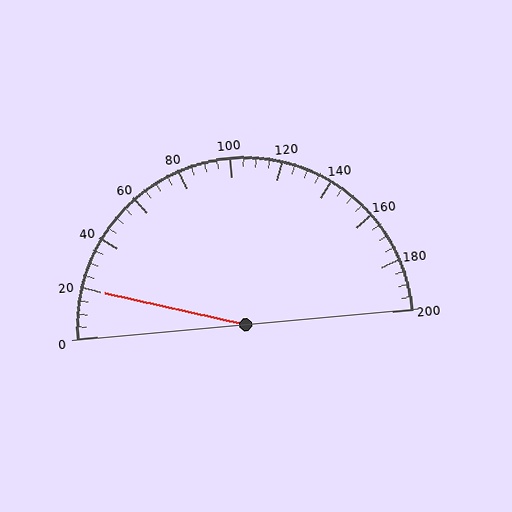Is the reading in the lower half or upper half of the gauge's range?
The reading is in the lower half of the range (0 to 200).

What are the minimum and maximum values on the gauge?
The gauge ranges from 0 to 200.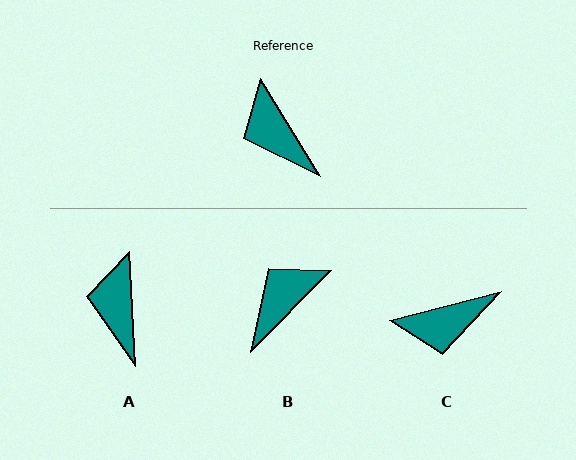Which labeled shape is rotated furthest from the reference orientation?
B, about 76 degrees away.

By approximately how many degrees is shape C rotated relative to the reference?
Approximately 73 degrees counter-clockwise.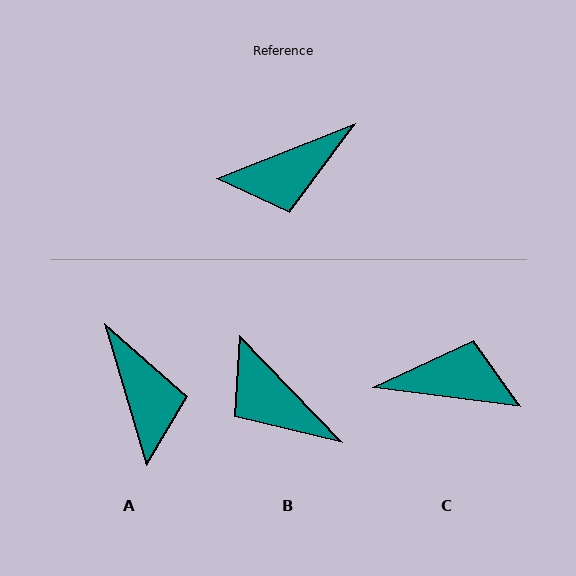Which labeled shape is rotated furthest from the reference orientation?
C, about 151 degrees away.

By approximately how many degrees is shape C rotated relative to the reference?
Approximately 151 degrees counter-clockwise.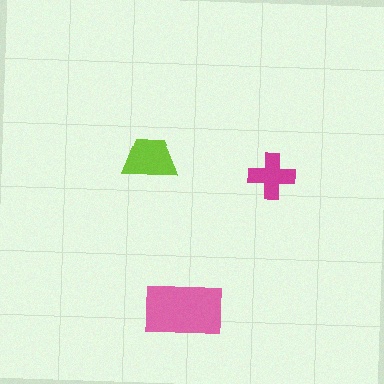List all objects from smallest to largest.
The magenta cross, the lime trapezoid, the pink rectangle.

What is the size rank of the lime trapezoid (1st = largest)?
2nd.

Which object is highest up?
The lime trapezoid is topmost.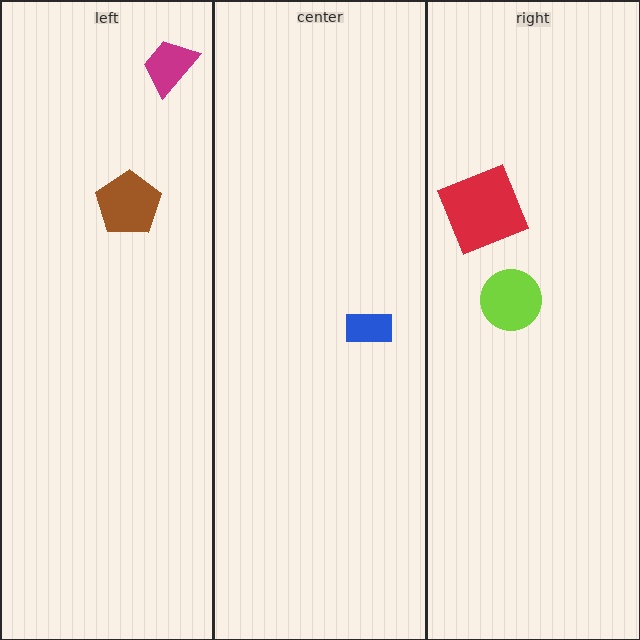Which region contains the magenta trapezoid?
The left region.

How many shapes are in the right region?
2.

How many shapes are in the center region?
1.